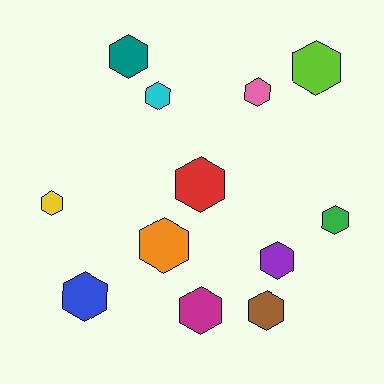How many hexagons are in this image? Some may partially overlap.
There are 12 hexagons.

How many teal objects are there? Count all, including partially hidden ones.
There is 1 teal object.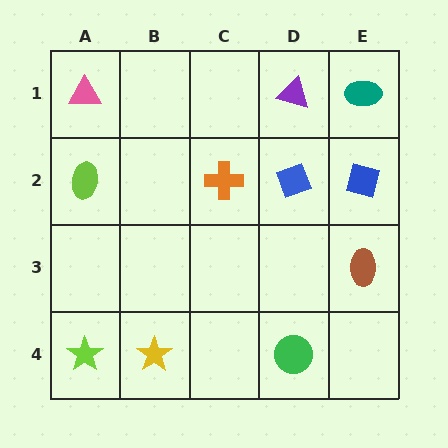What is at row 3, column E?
A brown ellipse.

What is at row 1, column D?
A purple triangle.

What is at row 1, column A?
A pink triangle.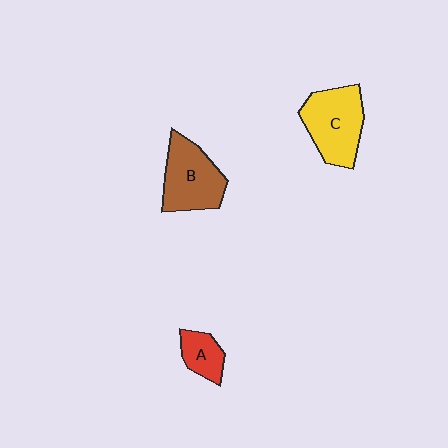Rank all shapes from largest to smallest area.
From largest to smallest: C (yellow), B (brown), A (red).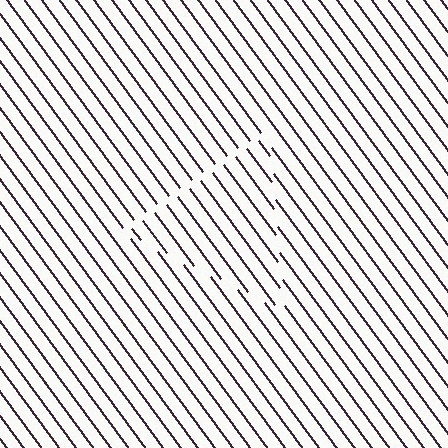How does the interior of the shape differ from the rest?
The interior of the shape contains the same grating, shifted by half a period — the contour is defined by the phase discontinuity where line-ends from the inner and outer gratings abut.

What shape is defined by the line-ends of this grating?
An illusory triangle. The interior of the shape contains the same grating, shifted by half a period — the contour is defined by the phase discontinuity where line-ends from the inner and outer gratings abut.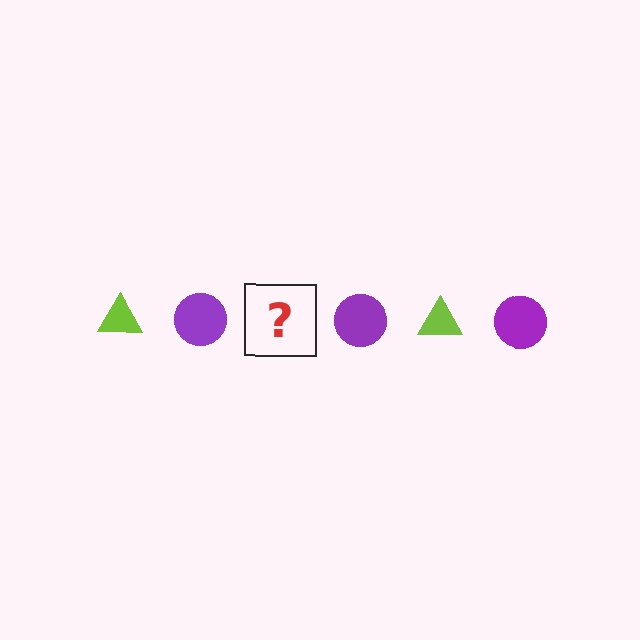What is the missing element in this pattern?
The missing element is a lime triangle.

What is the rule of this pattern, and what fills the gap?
The rule is that the pattern alternates between lime triangle and purple circle. The gap should be filled with a lime triangle.